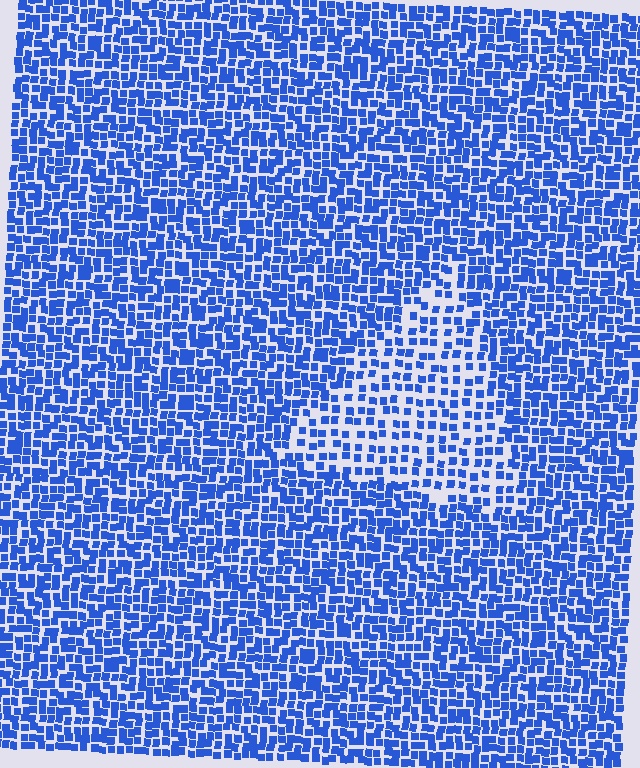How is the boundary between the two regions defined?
The boundary is defined by a change in element density (approximately 1.8x ratio). All elements are the same color, size, and shape.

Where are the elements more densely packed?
The elements are more densely packed outside the triangle boundary.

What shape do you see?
I see a triangle.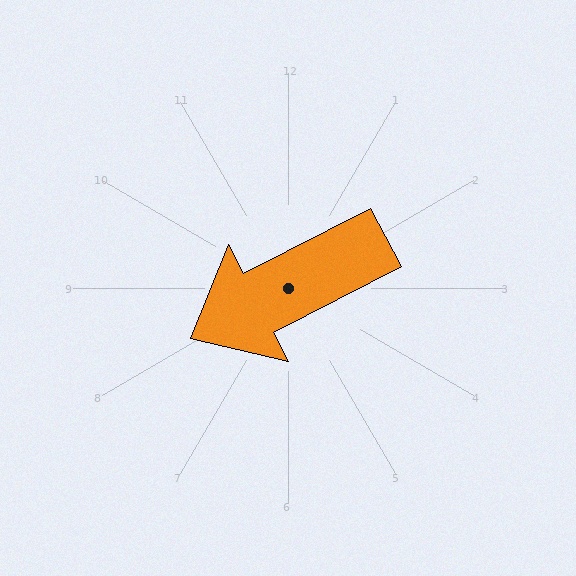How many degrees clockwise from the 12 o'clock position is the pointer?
Approximately 243 degrees.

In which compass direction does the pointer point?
Southwest.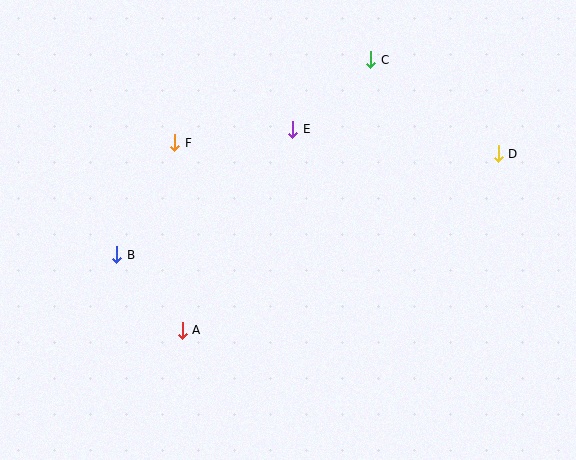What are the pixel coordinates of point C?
Point C is at (371, 60).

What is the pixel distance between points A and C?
The distance between A and C is 330 pixels.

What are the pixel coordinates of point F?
Point F is at (175, 143).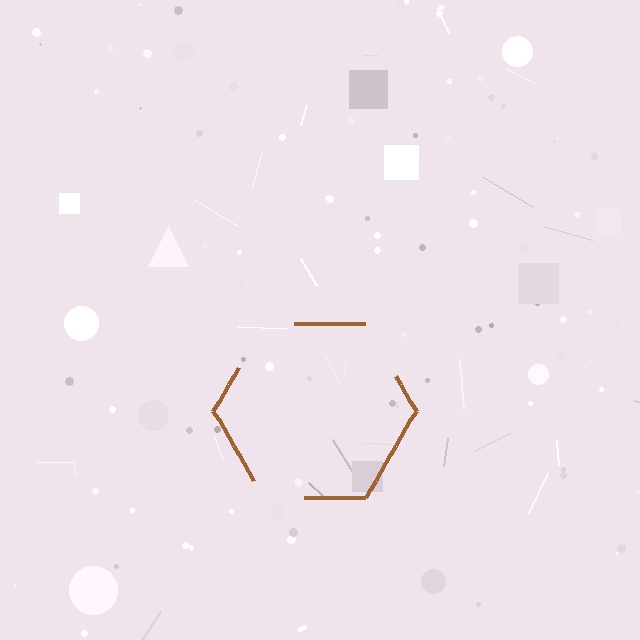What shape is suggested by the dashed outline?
The dashed outline suggests a hexagon.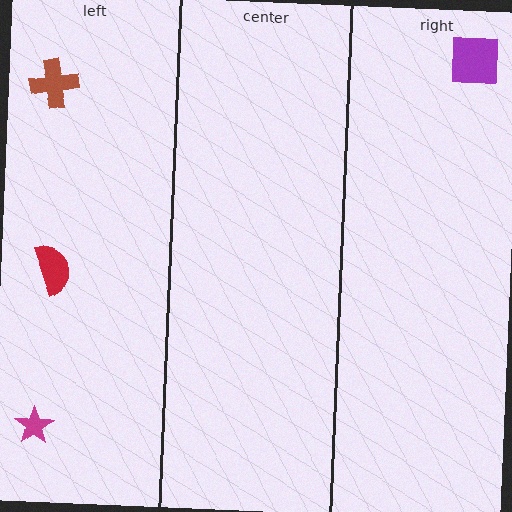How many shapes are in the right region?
1.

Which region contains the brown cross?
The left region.